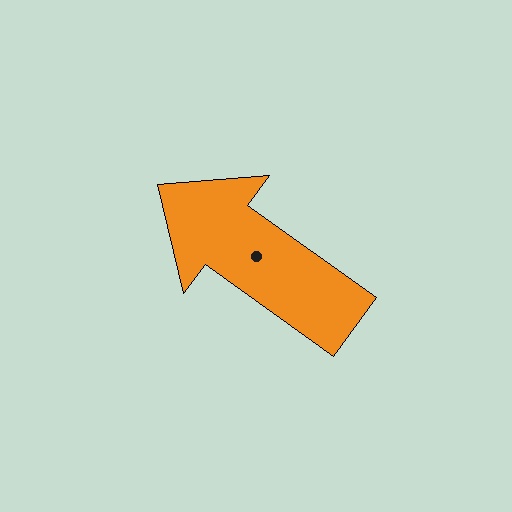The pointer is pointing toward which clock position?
Roughly 10 o'clock.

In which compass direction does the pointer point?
Northwest.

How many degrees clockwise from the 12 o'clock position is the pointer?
Approximately 306 degrees.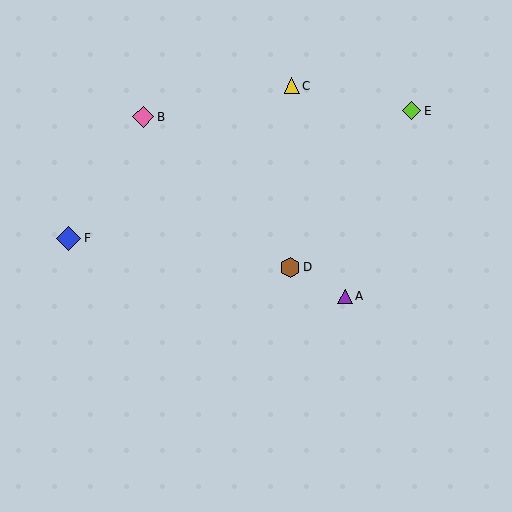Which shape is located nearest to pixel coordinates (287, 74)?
The yellow triangle (labeled C) at (292, 86) is nearest to that location.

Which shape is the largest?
The blue diamond (labeled F) is the largest.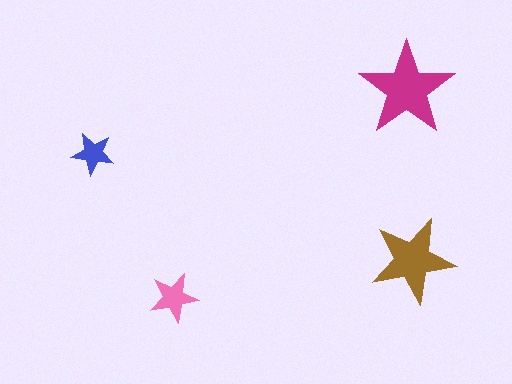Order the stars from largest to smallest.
the magenta one, the brown one, the pink one, the blue one.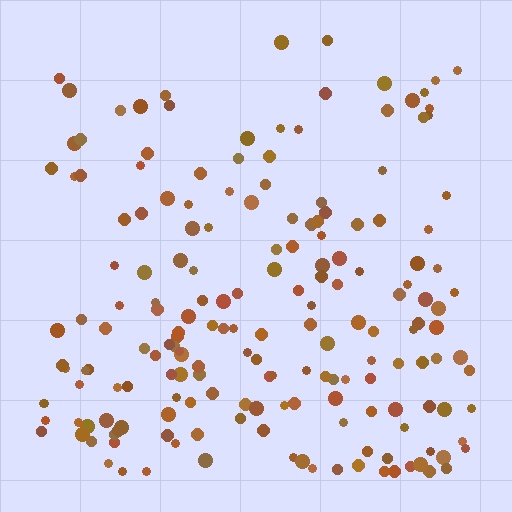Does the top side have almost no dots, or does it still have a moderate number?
Still a moderate number, just noticeably fewer than the bottom.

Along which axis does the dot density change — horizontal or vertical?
Vertical.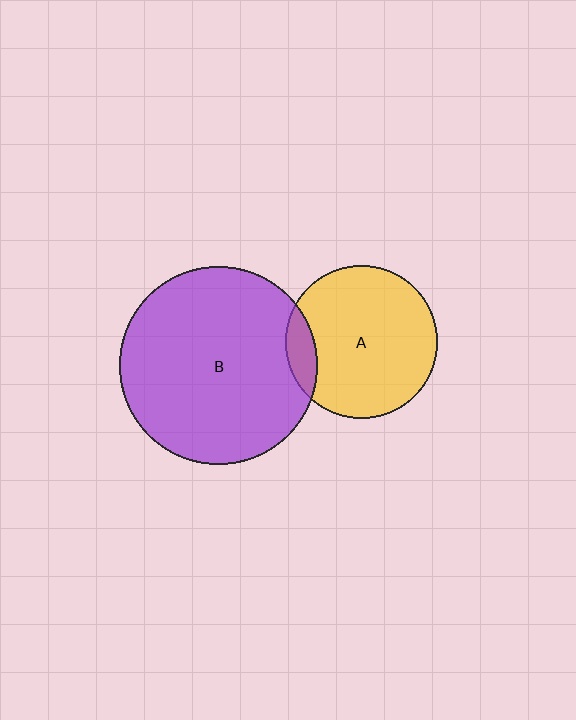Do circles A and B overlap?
Yes.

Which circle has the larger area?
Circle B (purple).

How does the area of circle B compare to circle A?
Approximately 1.7 times.